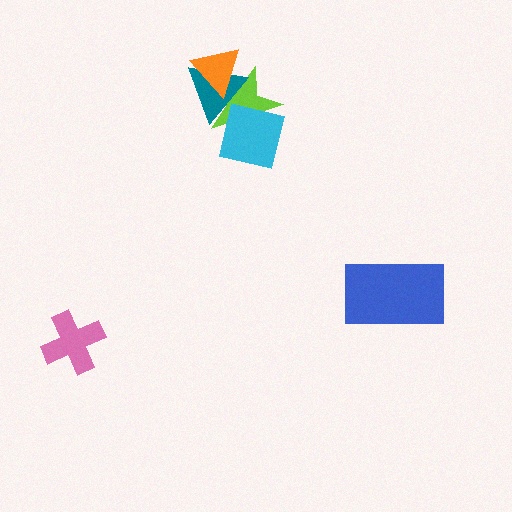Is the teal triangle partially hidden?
Yes, it is partially covered by another shape.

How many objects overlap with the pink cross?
0 objects overlap with the pink cross.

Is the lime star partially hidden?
Yes, it is partially covered by another shape.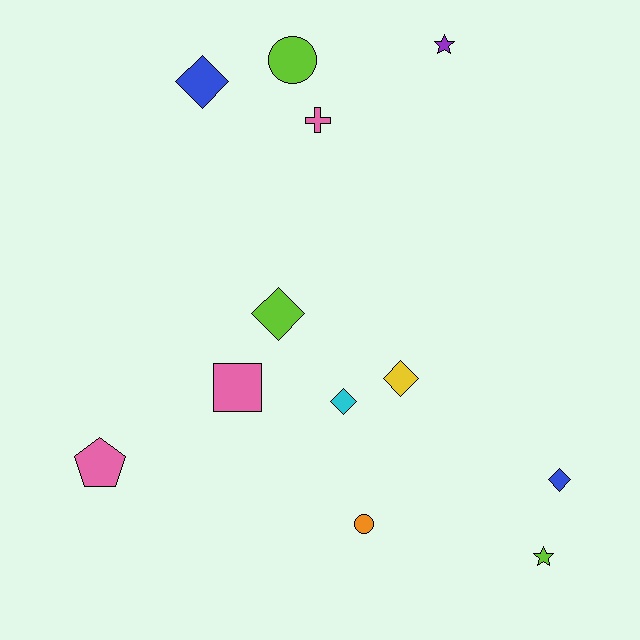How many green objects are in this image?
There are no green objects.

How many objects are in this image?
There are 12 objects.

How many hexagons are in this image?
There are no hexagons.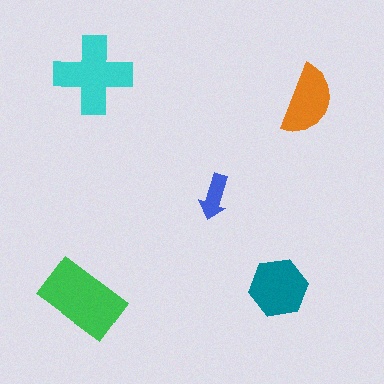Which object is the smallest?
The blue arrow.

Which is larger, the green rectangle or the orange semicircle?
The green rectangle.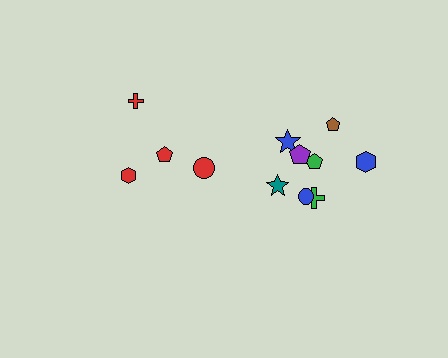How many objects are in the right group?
There are 8 objects.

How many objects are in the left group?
There are 4 objects.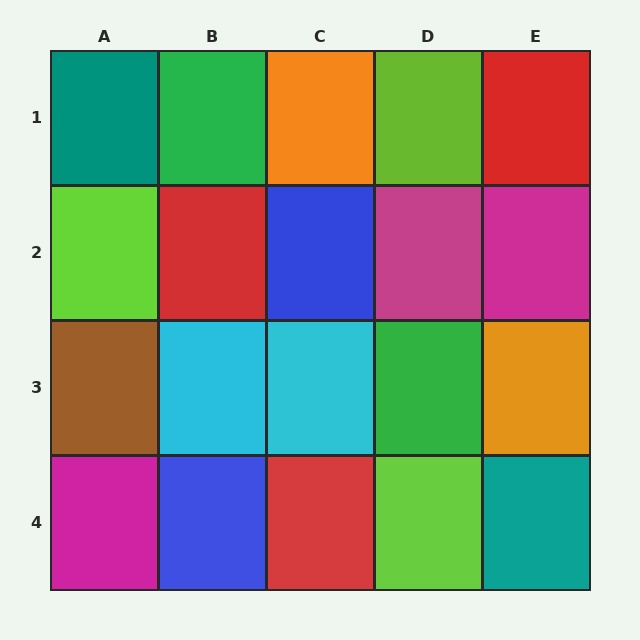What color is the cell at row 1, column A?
Teal.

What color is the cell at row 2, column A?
Lime.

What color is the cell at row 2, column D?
Magenta.